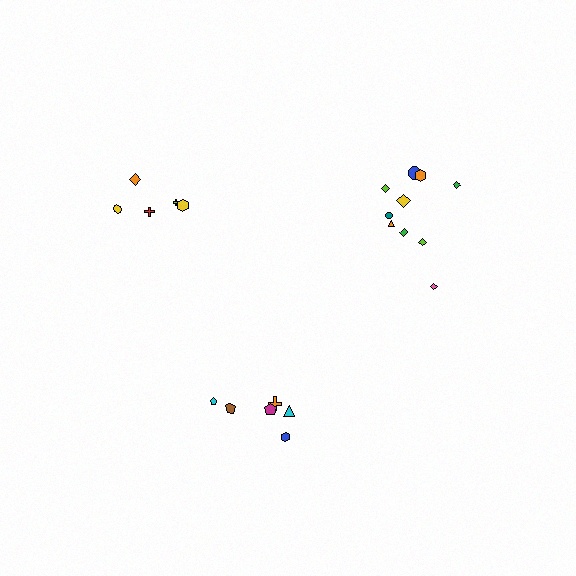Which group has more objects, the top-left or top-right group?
The top-right group.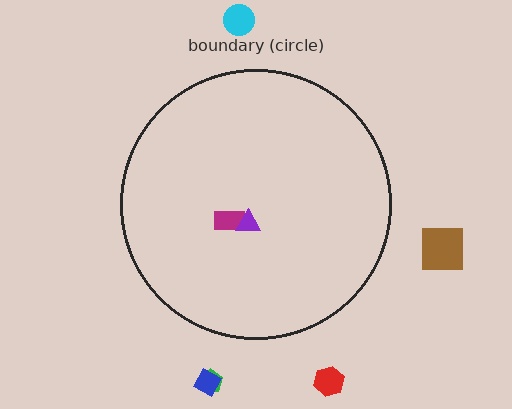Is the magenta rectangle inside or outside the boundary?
Inside.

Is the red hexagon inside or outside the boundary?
Outside.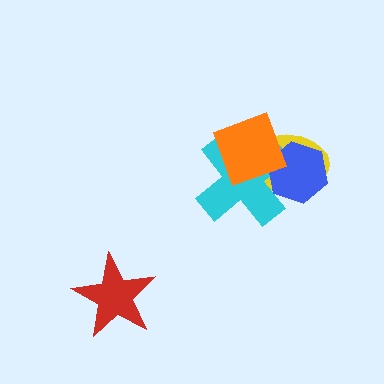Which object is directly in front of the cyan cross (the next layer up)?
The blue hexagon is directly in front of the cyan cross.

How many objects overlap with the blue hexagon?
3 objects overlap with the blue hexagon.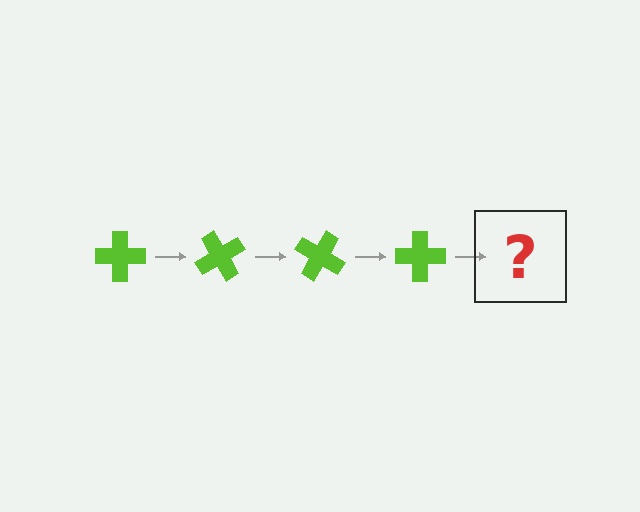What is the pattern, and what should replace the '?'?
The pattern is that the cross rotates 60 degrees each step. The '?' should be a lime cross rotated 240 degrees.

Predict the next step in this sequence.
The next step is a lime cross rotated 240 degrees.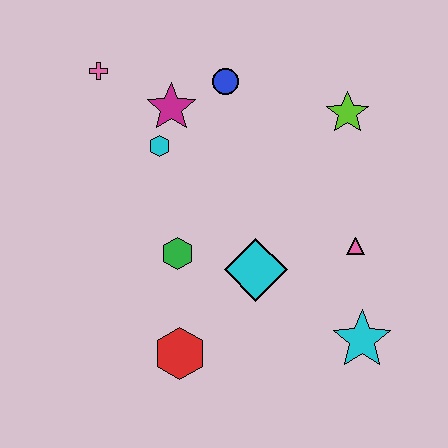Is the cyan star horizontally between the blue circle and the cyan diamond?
No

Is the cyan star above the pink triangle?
No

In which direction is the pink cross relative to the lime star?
The pink cross is to the left of the lime star.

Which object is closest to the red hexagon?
The green hexagon is closest to the red hexagon.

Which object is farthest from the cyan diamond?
The pink cross is farthest from the cyan diamond.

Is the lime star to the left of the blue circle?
No